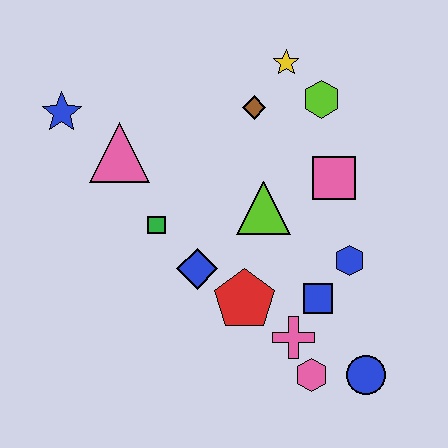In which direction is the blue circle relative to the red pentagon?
The blue circle is to the right of the red pentagon.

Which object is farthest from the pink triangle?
The blue circle is farthest from the pink triangle.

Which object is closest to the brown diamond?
The yellow star is closest to the brown diamond.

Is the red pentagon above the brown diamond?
No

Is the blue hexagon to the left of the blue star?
No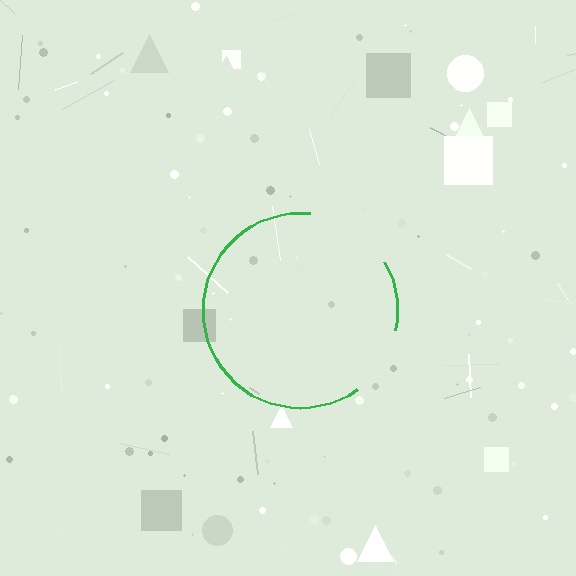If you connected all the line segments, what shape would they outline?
They would outline a circle.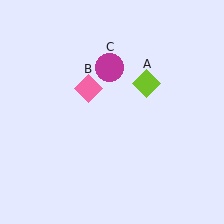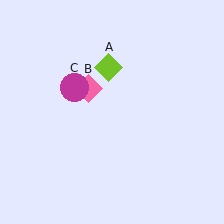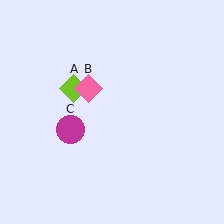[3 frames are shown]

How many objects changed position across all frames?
2 objects changed position: lime diamond (object A), magenta circle (object C).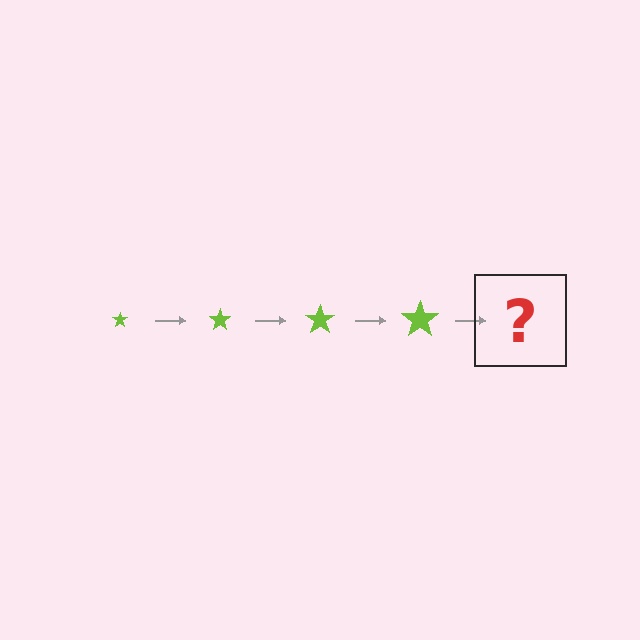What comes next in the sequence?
The next element should be a lime star, larger than the previous one.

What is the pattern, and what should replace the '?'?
The pattern is that the star gets progressively larger each step. The '?' should be a lime star, larger than the previous one.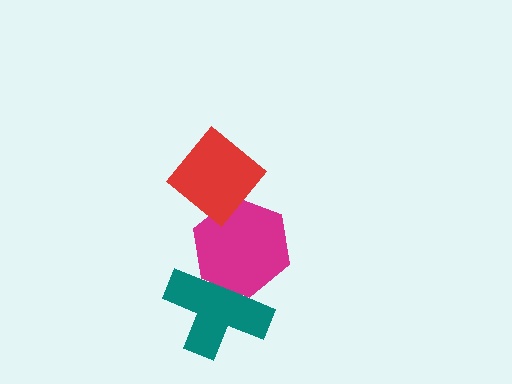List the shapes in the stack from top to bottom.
From top to bottom: the red diamond, the magenta hexagon, the teal cross.